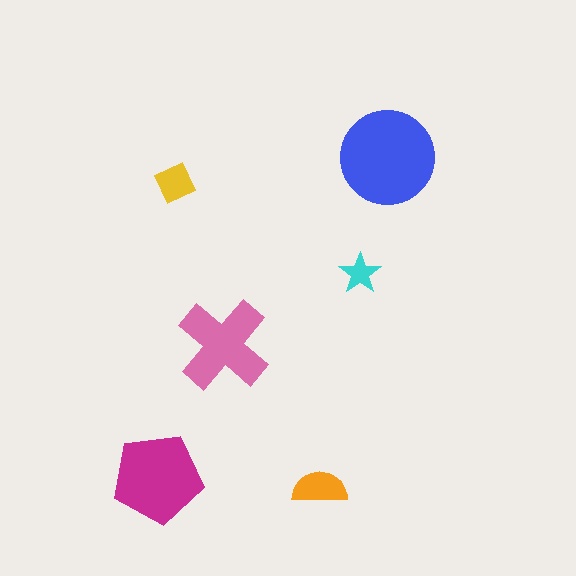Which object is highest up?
The blue circle is topmost.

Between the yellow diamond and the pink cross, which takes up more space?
The pink cross.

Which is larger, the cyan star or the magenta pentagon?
The magenta pentagon.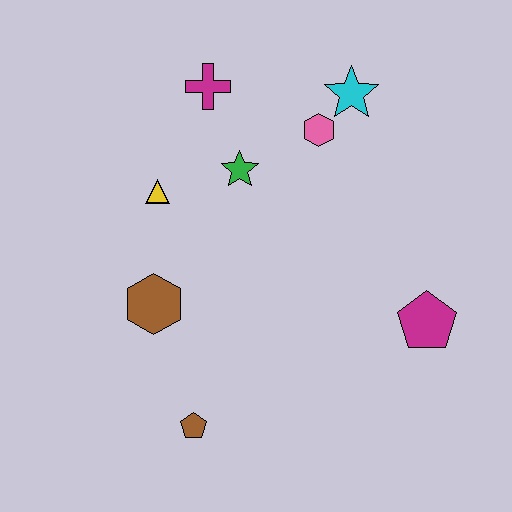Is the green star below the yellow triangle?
No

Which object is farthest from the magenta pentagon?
The magenta cross is farthest from the magenta pentagon.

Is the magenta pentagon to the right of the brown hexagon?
Yes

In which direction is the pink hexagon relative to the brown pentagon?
The pink hexagon is above the brown pentagon.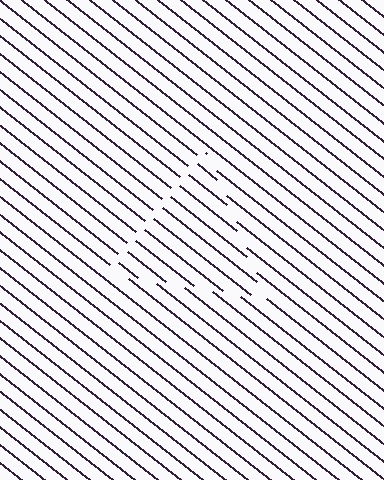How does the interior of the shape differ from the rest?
The interior of the shape contains the same grating, shifted by half a period — the contour is defined by the phase discontinuity where line-ends from the inner and outer gratings abut.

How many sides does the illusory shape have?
3 sides — the line-ends trace a triangle.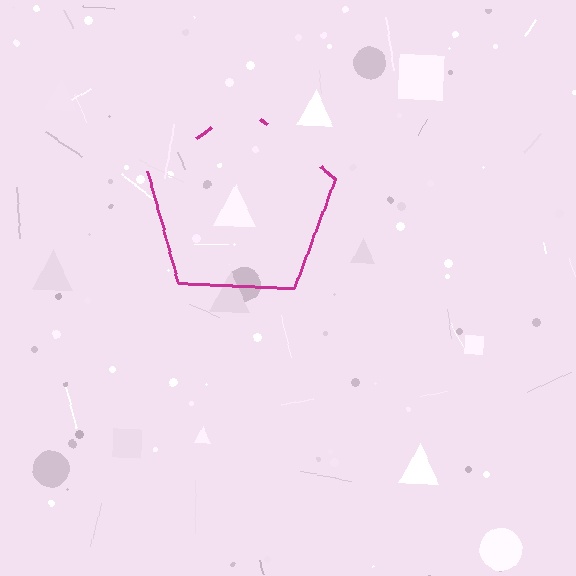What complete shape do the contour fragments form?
The contour fragments form a pentagon.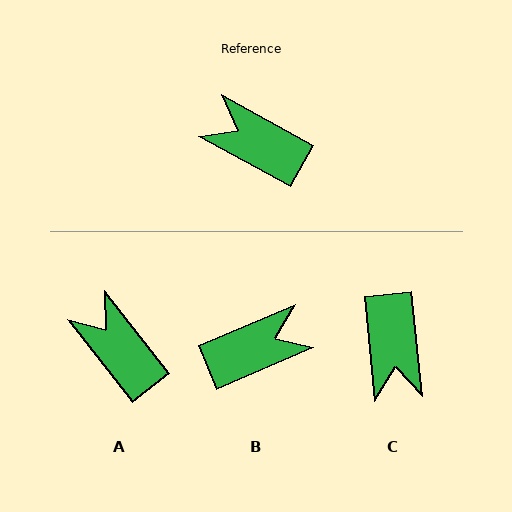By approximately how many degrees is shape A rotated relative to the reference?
Approximately 23 degrees clockwise.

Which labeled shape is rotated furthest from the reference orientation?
B, about 128 degrees away.